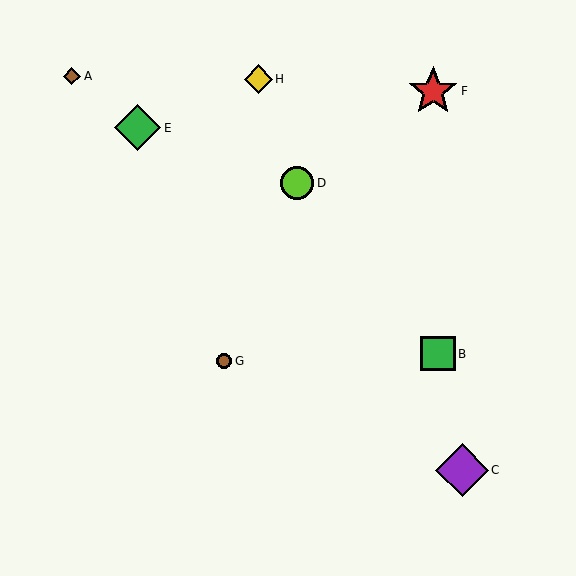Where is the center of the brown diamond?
The center of the brown diamond is at (72, 76).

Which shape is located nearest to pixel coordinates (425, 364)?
The green square (labeled B) at (438, 354) is nearest to that location.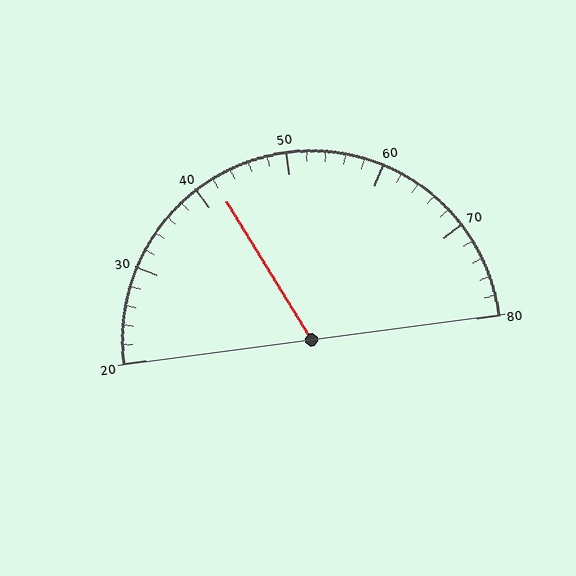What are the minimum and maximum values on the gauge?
The gauge ranges from 20 to 80.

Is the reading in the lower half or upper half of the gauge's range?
The reading is in the lower half of the range (20 to 80).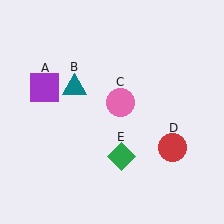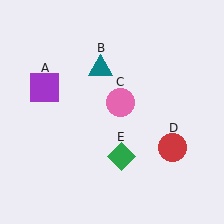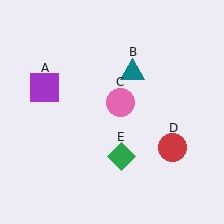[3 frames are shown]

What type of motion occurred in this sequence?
The teal triangle (object B) rotated clockwise around the center of the scene.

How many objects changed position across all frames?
1 object changed position: teal triangle (object B).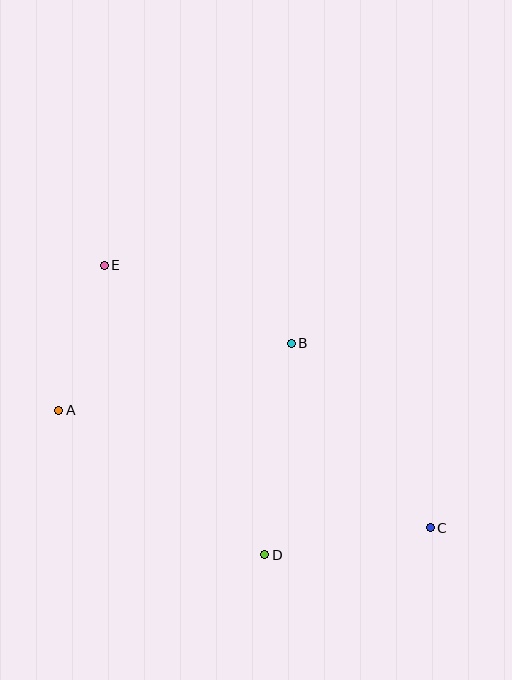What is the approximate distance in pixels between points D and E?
The distance between D and E is approximately 331 pixels.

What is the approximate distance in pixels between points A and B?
The distance between A and B is approximately 242 pixels.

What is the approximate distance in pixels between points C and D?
The distance between C and D is approximately 168 pixels.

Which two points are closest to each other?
Points A and E are closest to each other.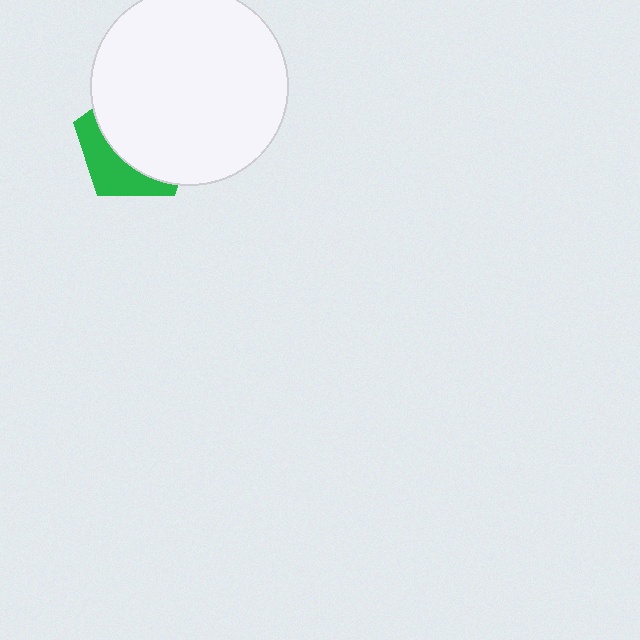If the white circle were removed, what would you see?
You would see the complete green pentagon.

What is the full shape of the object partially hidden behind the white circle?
The partially hidden object is a green pentagon.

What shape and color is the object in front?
The object in front is a white circle.